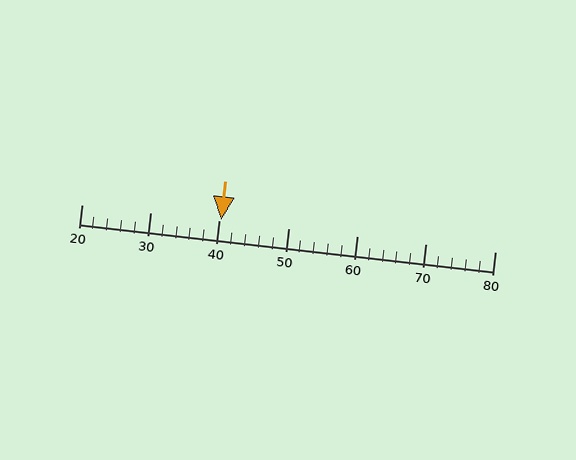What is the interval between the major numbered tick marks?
The major tick marks are spaced 10 units apart.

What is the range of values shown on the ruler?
The ruler shows values from 20 to 80.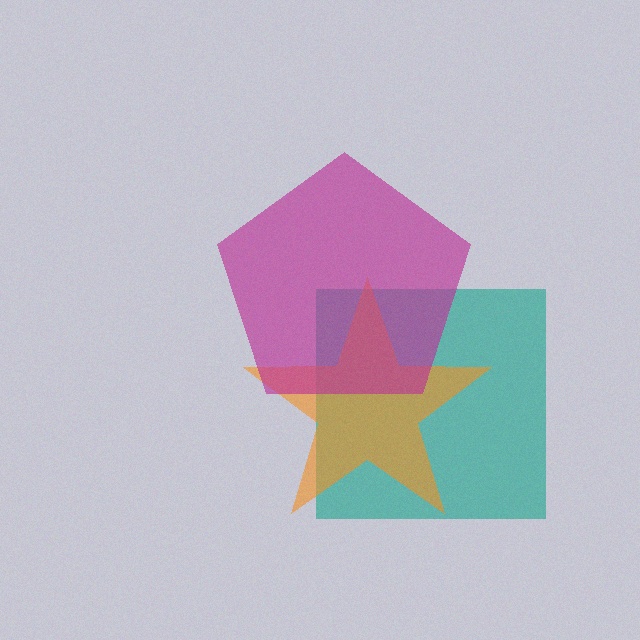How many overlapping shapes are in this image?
There are 3 overlapping shapes in the image.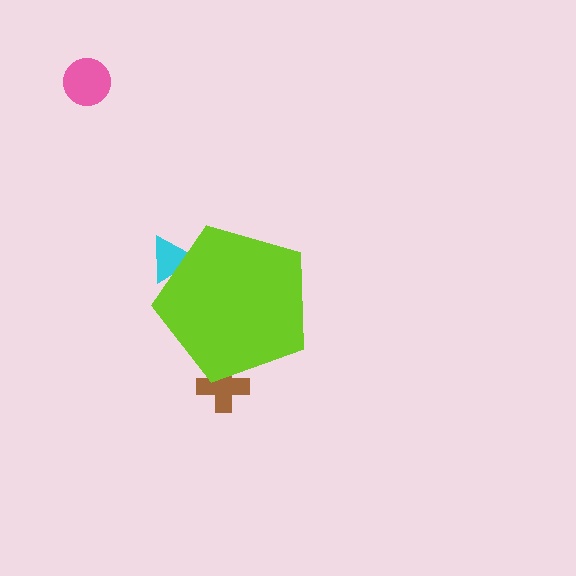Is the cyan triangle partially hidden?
Yes, the cyan triangle is partially hidden behind the lime pentagon.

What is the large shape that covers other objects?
A lime pentagon.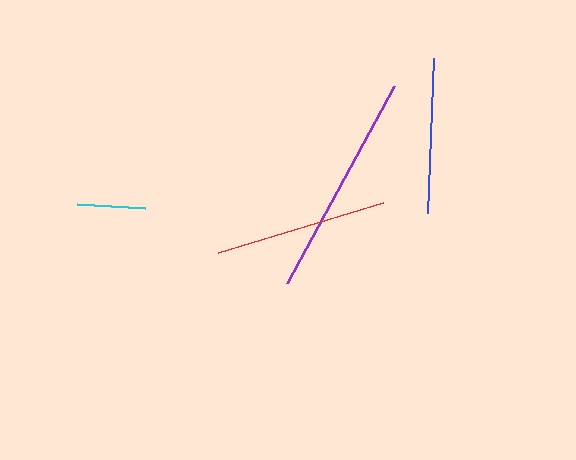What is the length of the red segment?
The red segment is approximately 173 pixels long.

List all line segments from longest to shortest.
From longest to shortest: purple, red, blue, cyan.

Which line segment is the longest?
The purple line is the longest at approximately 224 pixels.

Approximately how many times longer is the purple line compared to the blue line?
The purple line is approximately 1.4 times the length of the blue line.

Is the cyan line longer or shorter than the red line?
The red line is longer than the cyan line.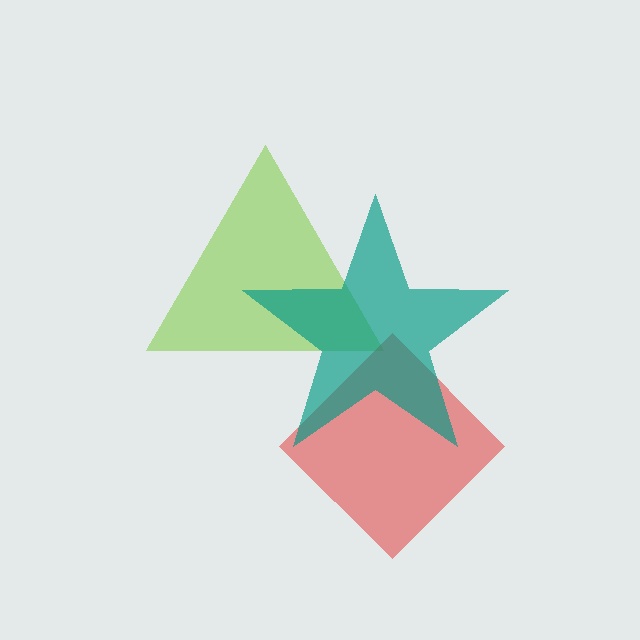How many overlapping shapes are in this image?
There are 3 overlapping shapes in the image.